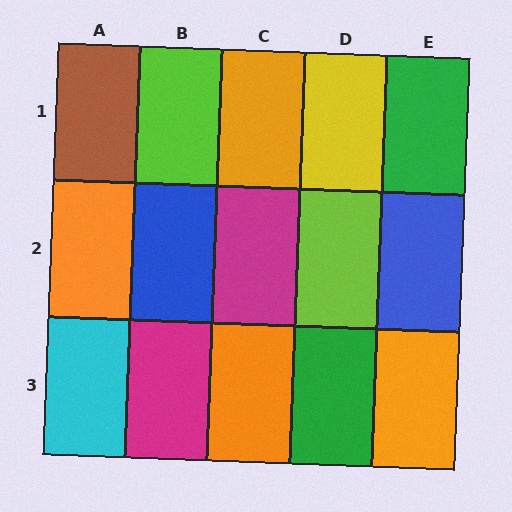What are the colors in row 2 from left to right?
Orange, blue, magenta, lime, blue.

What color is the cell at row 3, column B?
Magenta.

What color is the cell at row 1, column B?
Lime.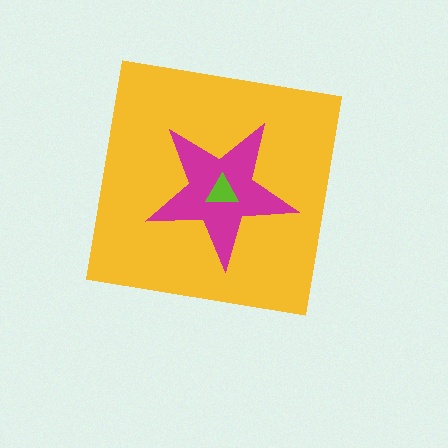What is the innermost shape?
The lime triangle.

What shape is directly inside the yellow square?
The magenta star.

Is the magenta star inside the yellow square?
Yes.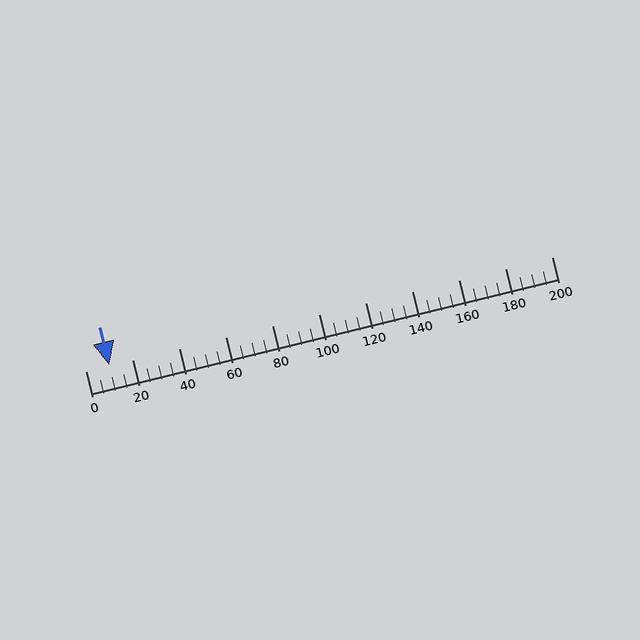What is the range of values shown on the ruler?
The ruler shows values from 0 to 200.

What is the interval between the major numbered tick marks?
The major tick marks are spaced 20 units apart.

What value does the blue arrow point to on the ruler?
The blue arrow points to approximately 10.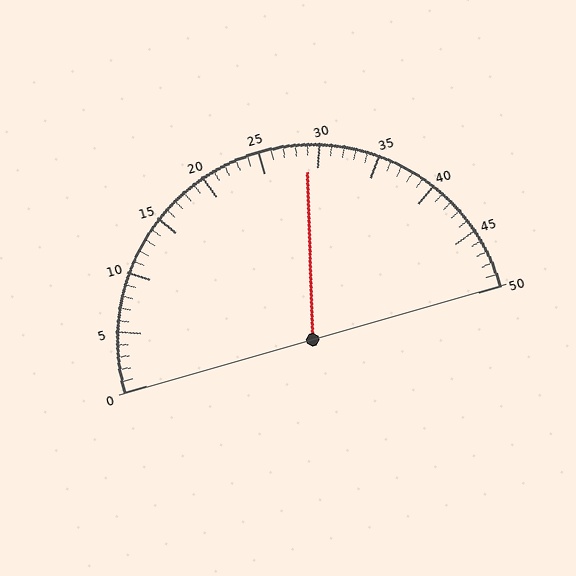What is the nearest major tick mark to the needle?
The nearest major tick mark is 30.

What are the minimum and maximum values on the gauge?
The gauge ranges from 0 to 50.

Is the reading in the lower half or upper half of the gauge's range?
The reading is in the upper half of the range (0 to 50).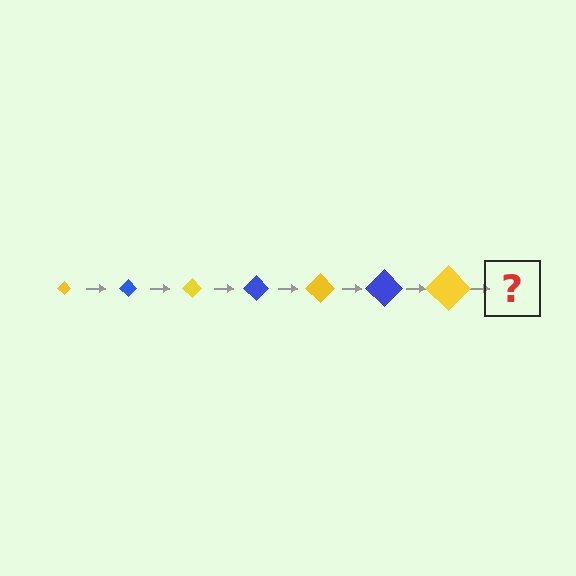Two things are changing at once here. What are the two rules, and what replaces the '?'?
The two rules are that the diamond grows larger each step and the color cycles through yellow and blue. The '?' should be a blue diamond, larger than the previous one.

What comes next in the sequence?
The next element should be a blue diamond, larger than the previous one.